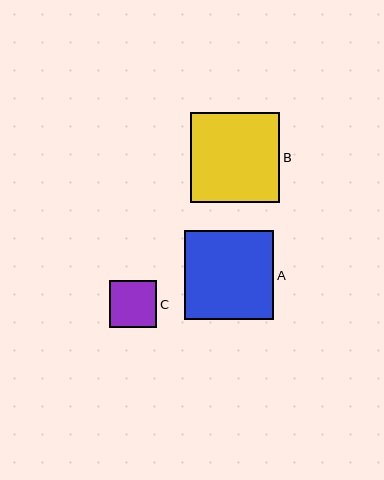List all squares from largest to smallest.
From largest to smallest: B, A, C.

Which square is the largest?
Square B is the largest with a size of approximately 89 pixels.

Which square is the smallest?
Square C is the smallest with a size of approximately 47 pixels.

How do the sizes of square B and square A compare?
Square B and square A are approximately the same size.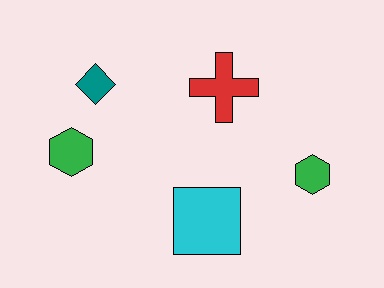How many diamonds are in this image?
There is 1 diamond.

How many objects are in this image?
There are 5 objects.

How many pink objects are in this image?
There are no pink objects.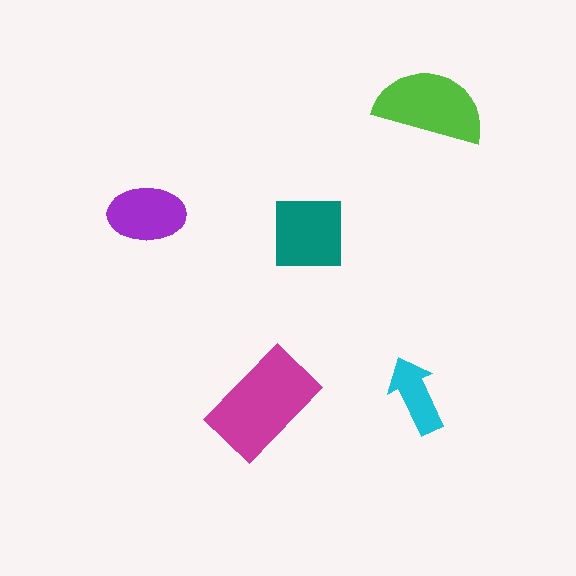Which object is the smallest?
The cyan arrow.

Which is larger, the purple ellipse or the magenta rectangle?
The magenta rectangle.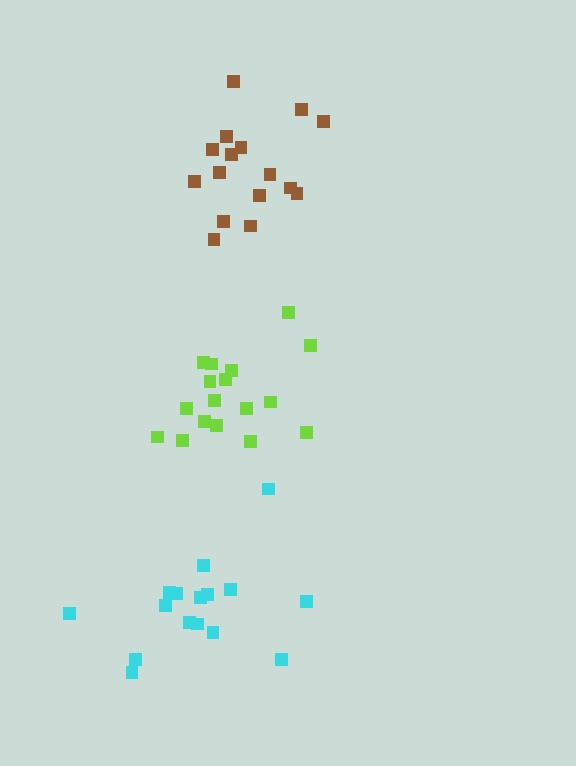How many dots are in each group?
Group 1: 16 dots, Group 2: 16 dots, Group 3: 17 dots (49 total).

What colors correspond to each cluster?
The clusters are colored: cyan, brown, lime.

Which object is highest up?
The brown cluster is topmost.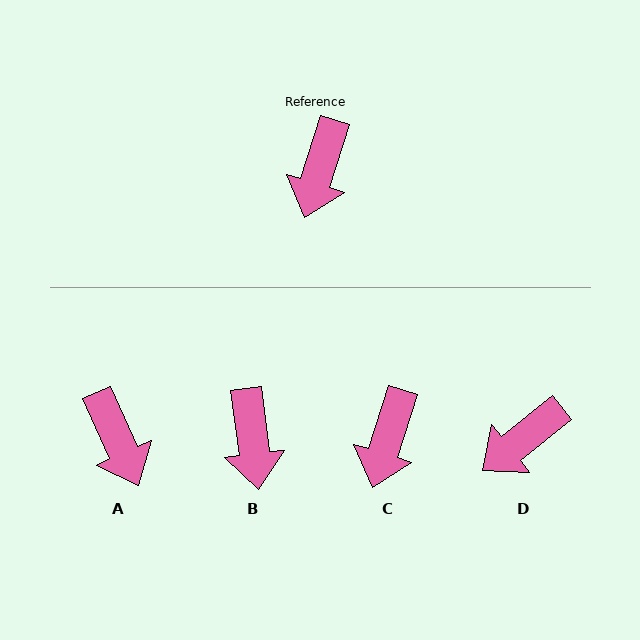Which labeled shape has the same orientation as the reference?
C.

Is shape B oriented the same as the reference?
No, it is off by about 25 degrees.